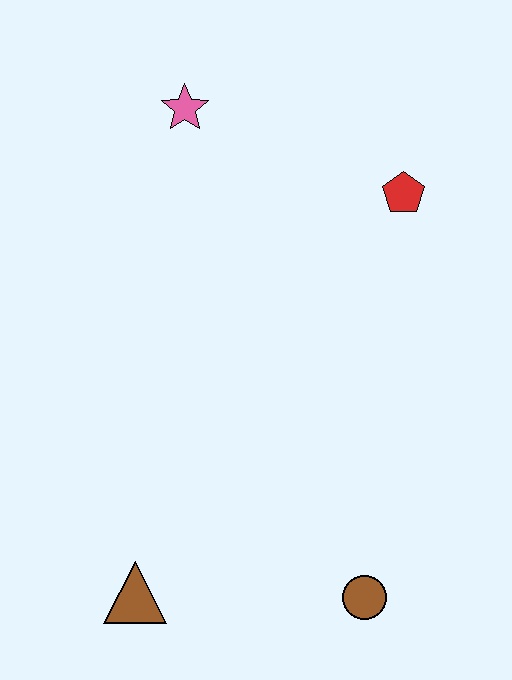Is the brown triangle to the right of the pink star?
No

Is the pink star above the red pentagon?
Yes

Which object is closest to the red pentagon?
The pink star is closest to the red pentagon.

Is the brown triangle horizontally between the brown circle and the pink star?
No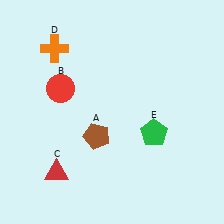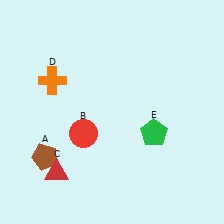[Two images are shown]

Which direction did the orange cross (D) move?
The orange cross (D) moved down.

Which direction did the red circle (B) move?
The red circle (B) moved down.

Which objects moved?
The objects that moved are: the brown pentagon (A), the red circle (B), the orange cross (D).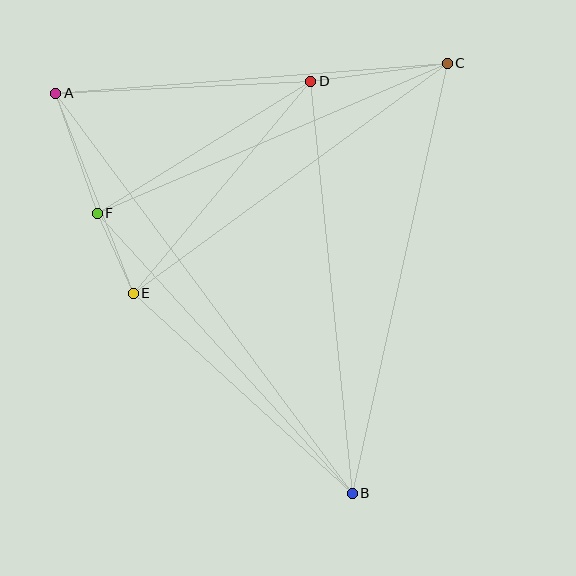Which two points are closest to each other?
Points E and F are closest to each other.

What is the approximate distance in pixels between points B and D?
The distance between B and D is approximately 414 pixels.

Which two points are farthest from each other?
Points A and B are farthest from each other.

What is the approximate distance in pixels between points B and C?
The distance between B and C is approximately 440 pixels.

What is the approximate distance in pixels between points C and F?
The distance between C and F is approximately 381 pixels.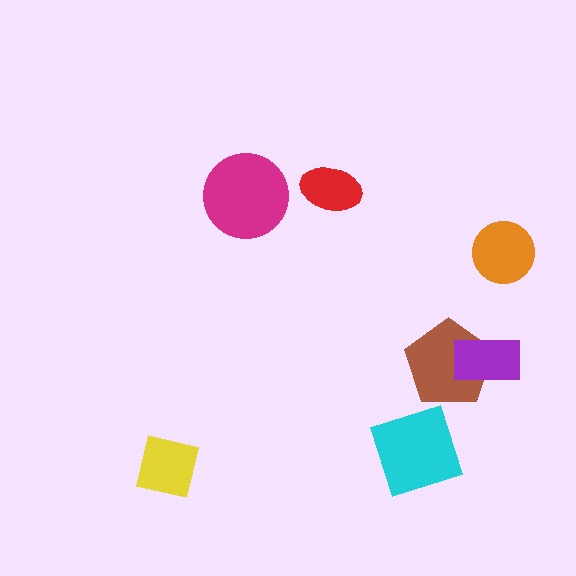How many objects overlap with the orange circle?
0 objects overlap with the orange circle.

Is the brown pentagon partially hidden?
Yes, it is partially covered by another shape.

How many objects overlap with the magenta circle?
0 objects overlap with the magenta circle.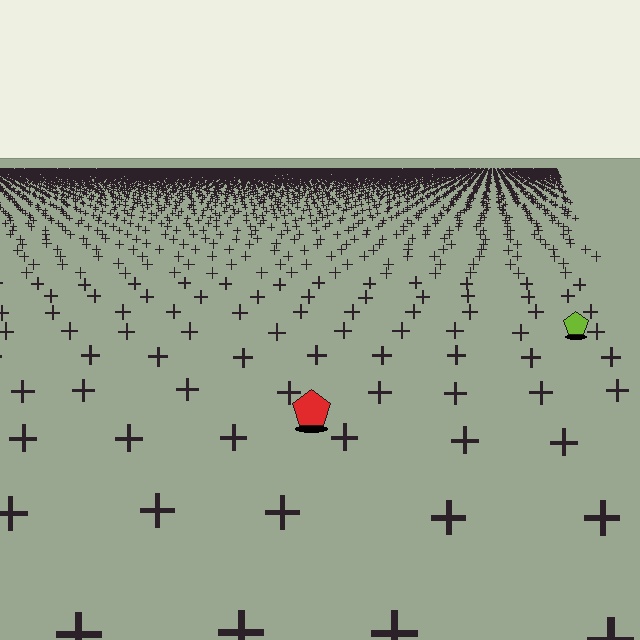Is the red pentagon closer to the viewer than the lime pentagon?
Yes. The red pentagon is closer — you can tell from the texture gradient: the ground texture is coarser near it.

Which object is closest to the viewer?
The red pentagon is closest. The texture marks near it are larger and more spread out.